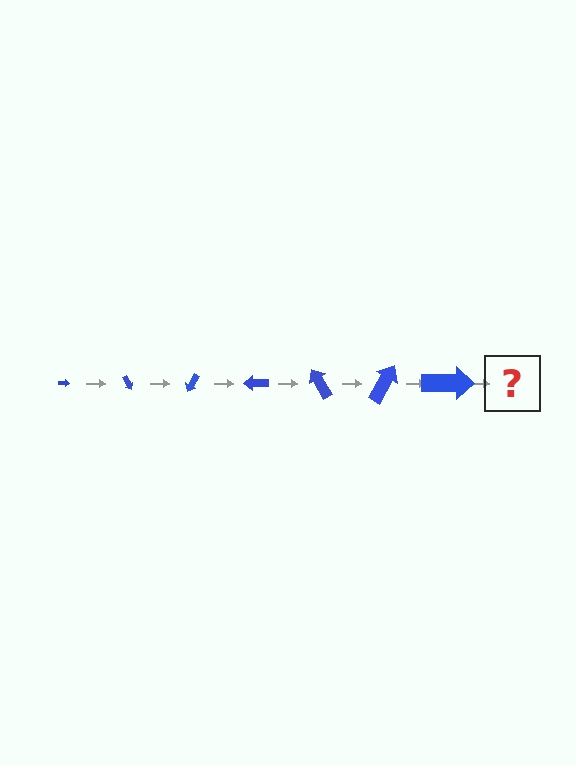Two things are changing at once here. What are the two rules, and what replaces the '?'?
The two rules are that the arrow grows larger each step and it rotates 60 degrees each step. The '?' should be an arrow, larger than the previous one and rotated 420 degrees from the start.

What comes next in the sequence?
The next element should be an arrow, larger than the previous one and rotated 420 degrees from the start.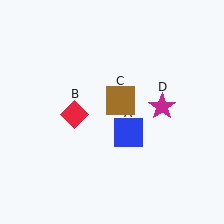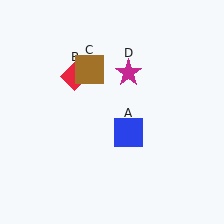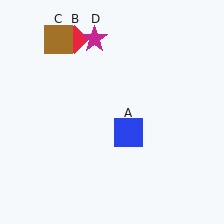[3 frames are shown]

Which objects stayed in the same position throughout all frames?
Blue square (object A) remained stationary.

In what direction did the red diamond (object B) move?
The red diamond (object B) moved up.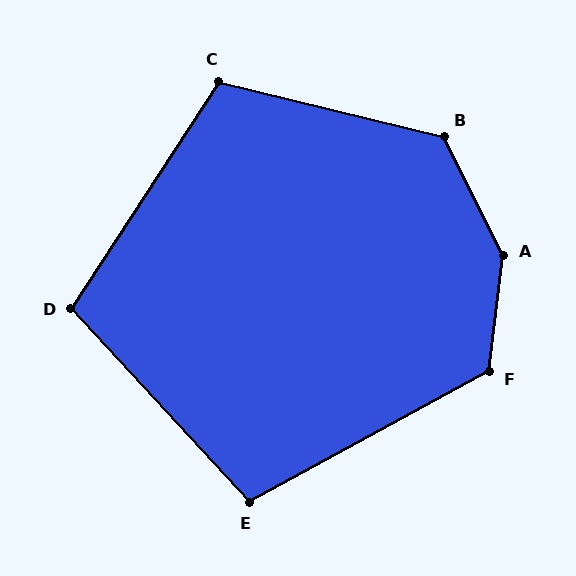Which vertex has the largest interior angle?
A, at approximately 147 degrees.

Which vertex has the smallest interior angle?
E, at approximately 104 degrees.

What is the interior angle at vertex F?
Approximately 126 degrees (obtuse).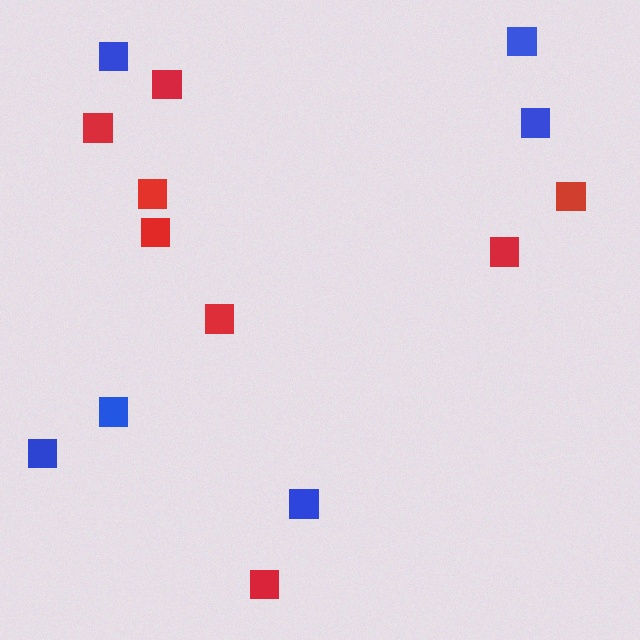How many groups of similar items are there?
There are 2 groups: one group of red squares (8) and one group of blue squares (6).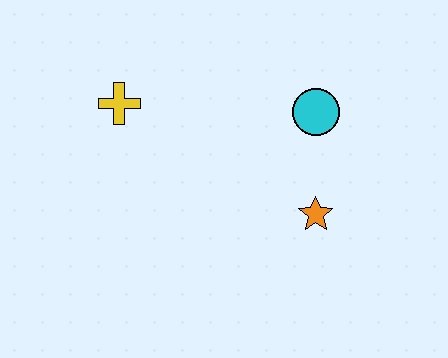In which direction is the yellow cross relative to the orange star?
The yellow cross is to the left of the orange star.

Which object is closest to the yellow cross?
The cyan circle is closest to the yellow cross.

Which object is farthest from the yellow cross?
The orange star is farthest from the yellow cross.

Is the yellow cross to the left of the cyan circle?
Yes